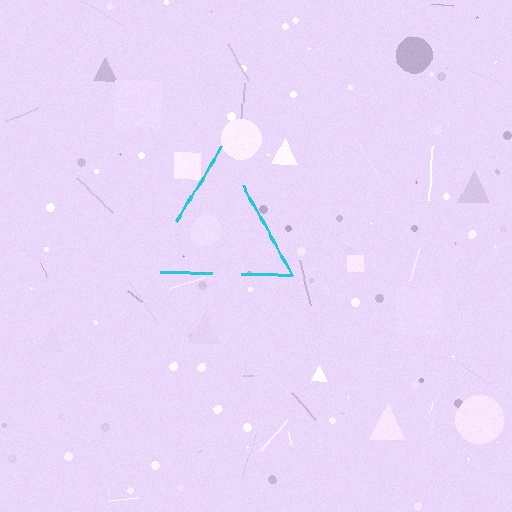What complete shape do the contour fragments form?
The contour fragments form a triangle.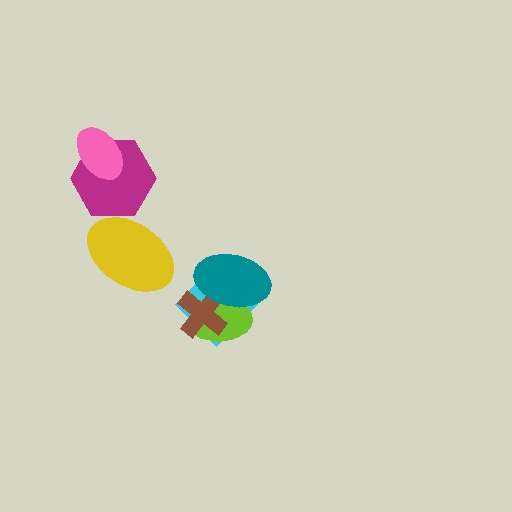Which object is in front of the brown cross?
The teal ellipse is in front of the brown cross.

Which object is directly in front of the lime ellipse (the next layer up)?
The brown cross is directly in front of the lime ellipse.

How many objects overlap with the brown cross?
3 objects overlap with the brown cross.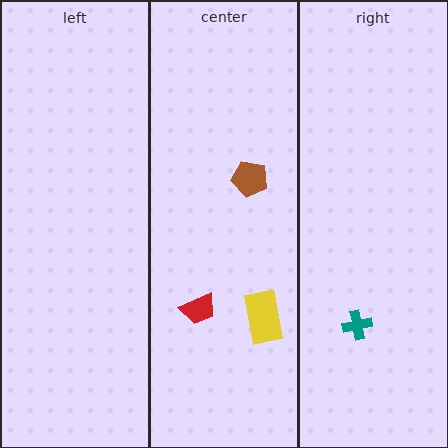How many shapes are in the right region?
1.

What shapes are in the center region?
The red trapezoid, the yellow rectangle, the brown pentagon.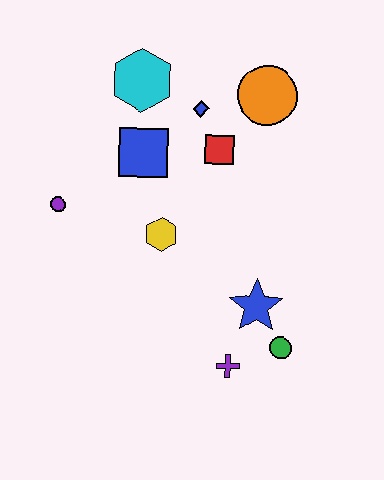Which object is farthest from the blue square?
The green circle is farthest from the blue square.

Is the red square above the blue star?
Yes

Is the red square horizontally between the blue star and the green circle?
No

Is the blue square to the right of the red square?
No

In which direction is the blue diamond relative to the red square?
The blue diamond is above the red square.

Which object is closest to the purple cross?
The green circle is closest to the purple cross.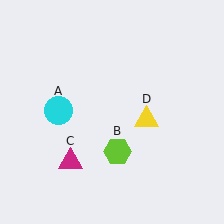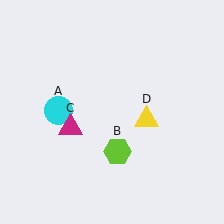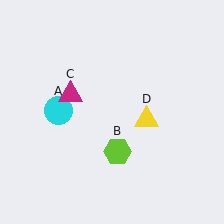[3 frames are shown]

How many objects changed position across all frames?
1 object changed position: magenta triangle (object C).